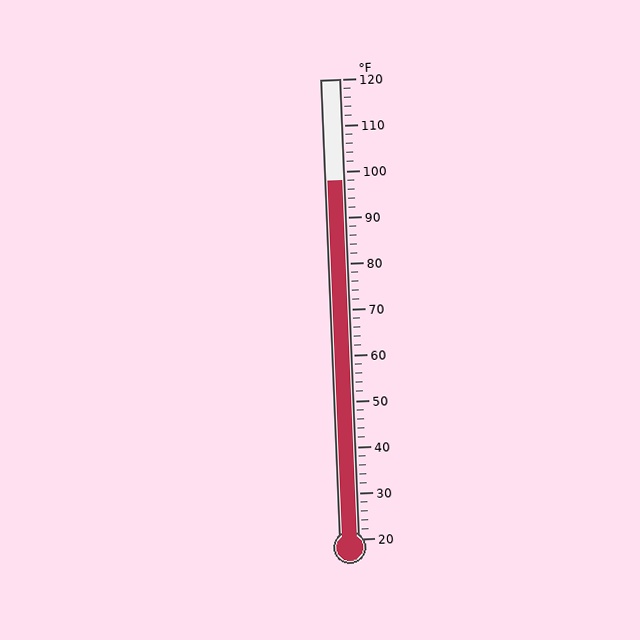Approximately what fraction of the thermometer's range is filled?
The thermometer is filled to approximately 80% of its range.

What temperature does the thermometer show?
The thermometer shows approximately 98°F.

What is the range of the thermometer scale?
The thermometer scale ranges from 20°F to 120°F.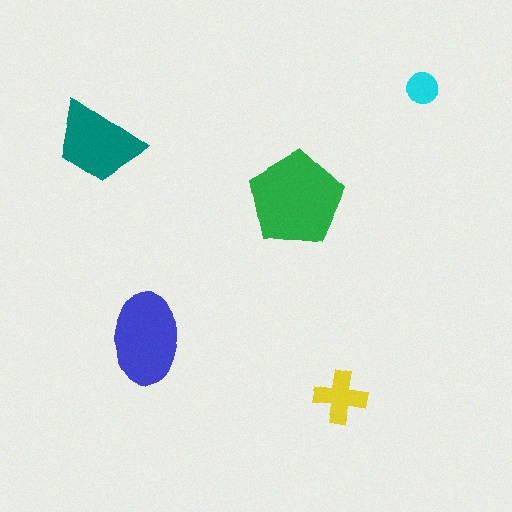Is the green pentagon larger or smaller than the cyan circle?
Larger.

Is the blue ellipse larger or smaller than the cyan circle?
Larger.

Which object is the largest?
The green pentagon.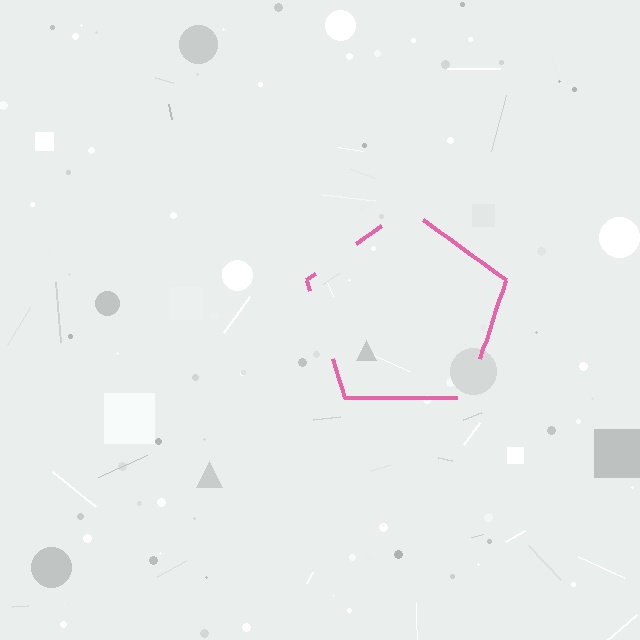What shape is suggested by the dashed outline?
The dashed outline suggests a pentagon.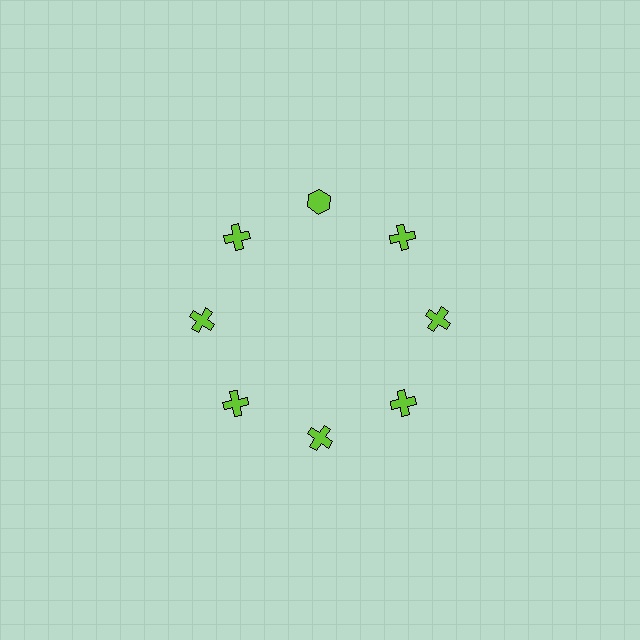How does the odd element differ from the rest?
It has a different shape: hexagon instead of cross.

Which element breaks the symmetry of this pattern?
The lime hexagon at roughly the 12 o'clock position breaks the symmetry. All other shapes are lime crosses.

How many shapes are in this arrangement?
There are 8 shapes arranged in a ring pattern.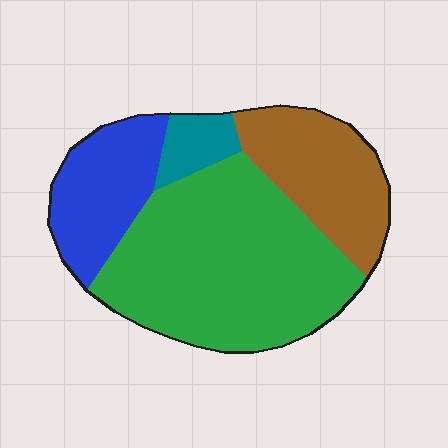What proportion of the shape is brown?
Brown takes up less than a quarter of the shape.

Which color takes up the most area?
Green, at roughly 50%.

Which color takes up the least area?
Teal, at roughly 5%.